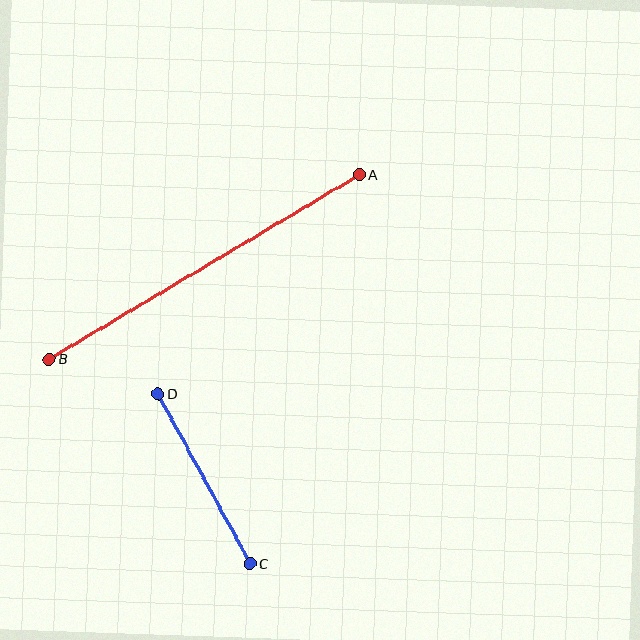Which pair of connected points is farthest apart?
Points A and B are farthest apart.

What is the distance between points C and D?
The distance is approximately 193 pixels.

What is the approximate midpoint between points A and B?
The midpoint is at approximately (204, 267) pixels.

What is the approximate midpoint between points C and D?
The midpoint is at approximately (204, 478) pixels.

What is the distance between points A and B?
The distance is approximately 361 pixels.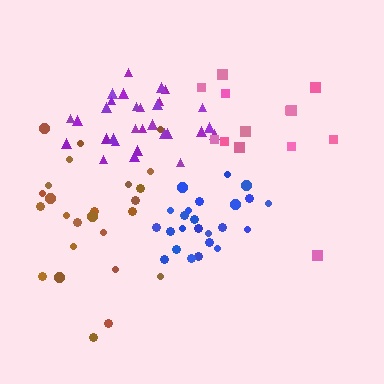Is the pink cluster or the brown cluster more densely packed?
Brown.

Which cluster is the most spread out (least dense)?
Pink.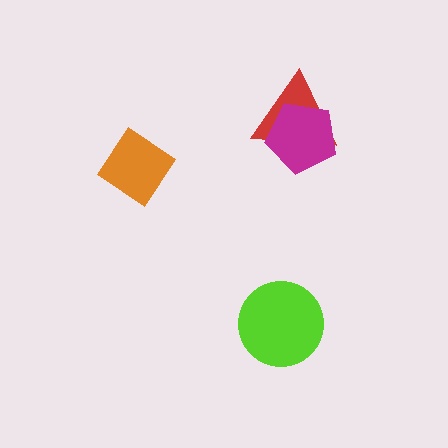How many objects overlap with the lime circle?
0 objects overlap with the lime circle.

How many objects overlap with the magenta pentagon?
1 object overlaps with the magenta pentagon.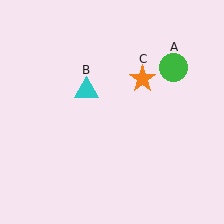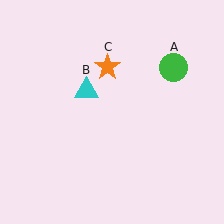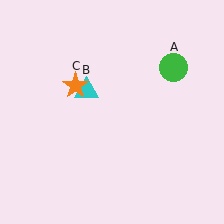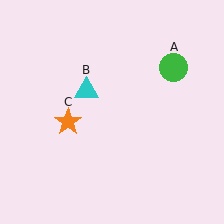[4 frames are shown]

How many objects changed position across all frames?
1 object changed position: orange star (object C).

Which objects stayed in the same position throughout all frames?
Green circle (object A) and cyan triangle (object B) remained stationary.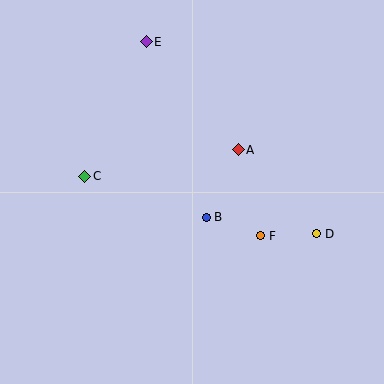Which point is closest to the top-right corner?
Point A is closest to the top-right corner.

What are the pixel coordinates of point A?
Point A is at (238, 150).